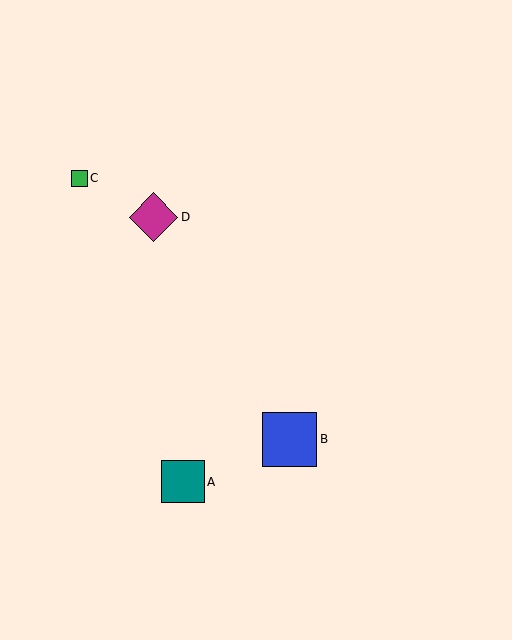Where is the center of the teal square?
The center of the teal square is at (183, 482).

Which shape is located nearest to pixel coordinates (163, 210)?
The magenta diamond (labeled D) at (153, 217) is nearest to that location.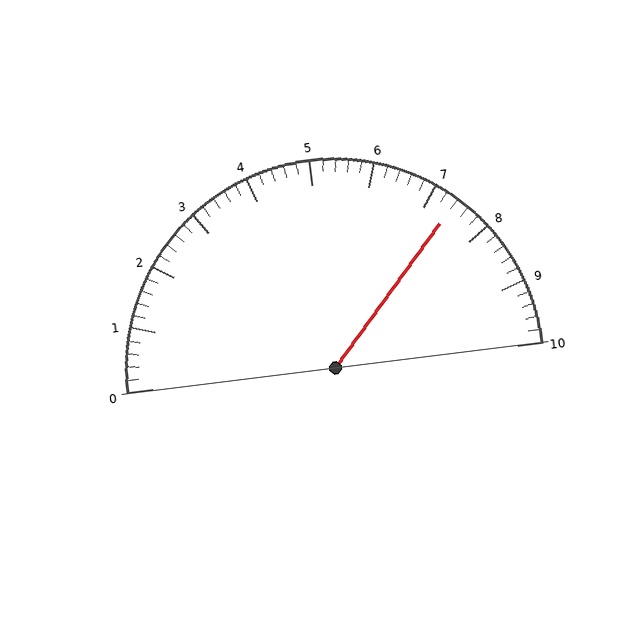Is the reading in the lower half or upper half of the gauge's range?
The reading is in the upper half of the range (0 to 10).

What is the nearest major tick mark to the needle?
The nearest major tick mark is 7.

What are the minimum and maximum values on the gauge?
The gauge ranges from 0 to 10.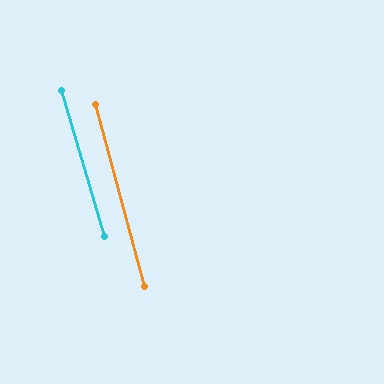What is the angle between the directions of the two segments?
Approximately 1 degree.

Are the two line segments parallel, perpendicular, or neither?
Parallel — their directions differ by only 1.5°.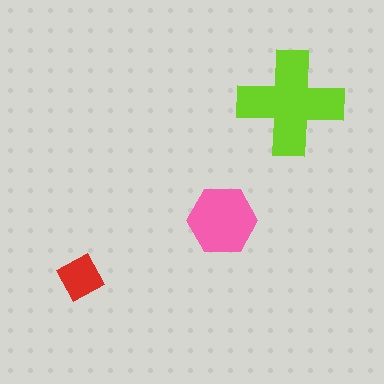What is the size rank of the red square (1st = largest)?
3rd.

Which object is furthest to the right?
The lime cross is rightmost.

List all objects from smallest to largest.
The red square, the pink hexagon, the lime cross.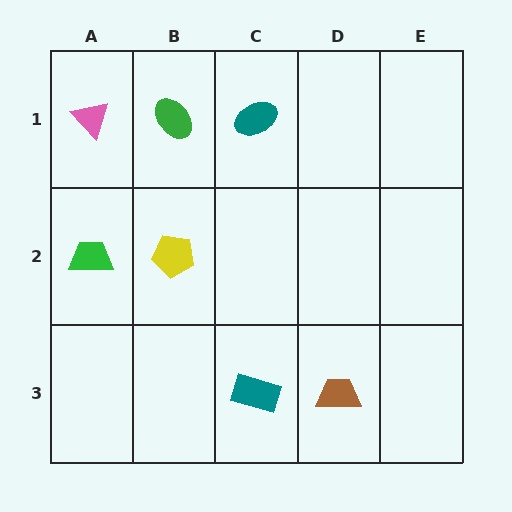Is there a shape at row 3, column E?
No, that cell is empty.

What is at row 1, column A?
A pink triangle.